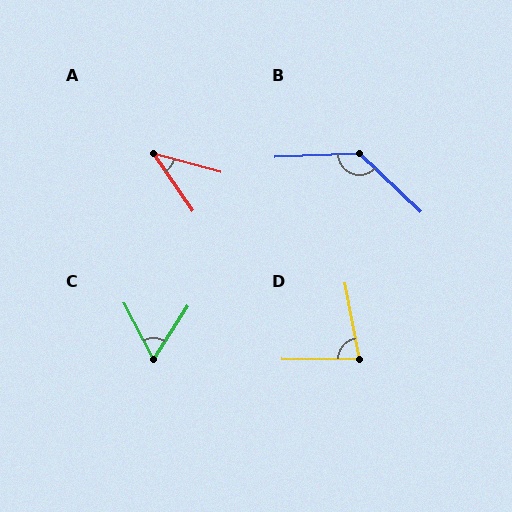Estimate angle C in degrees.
Approximately 60 degrees.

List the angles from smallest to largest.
A (41°), C (60°), D (79°), B (134°).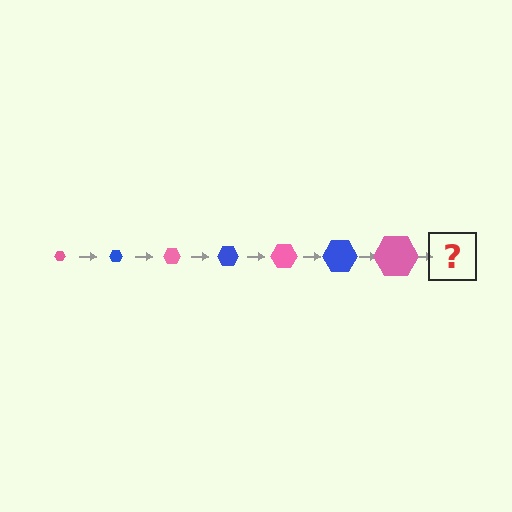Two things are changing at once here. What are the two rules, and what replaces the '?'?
The two rules are that the hexagon grows larger each step and the color cycles through pink and blue. The '?' should be a blue hexagon, larger than the previous one.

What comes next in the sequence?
The next element should be a blue hexagon, larger than the previous one.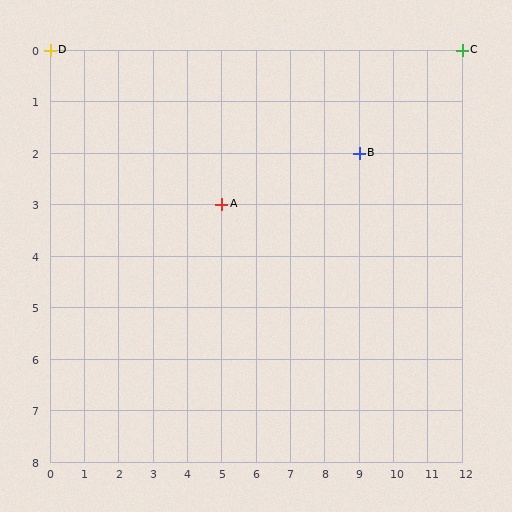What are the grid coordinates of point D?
Point D is at grid coordinates (0, 0).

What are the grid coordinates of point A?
Point A is at grid coordinates (5, 3).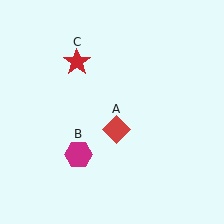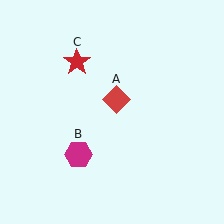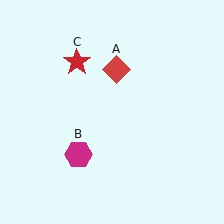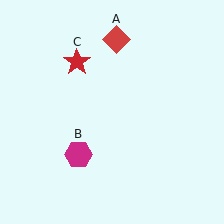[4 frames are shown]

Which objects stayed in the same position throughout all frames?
Magenta hexagon (object B) and red star (object C) remained stationary.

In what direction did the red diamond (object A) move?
The red diamond (object A) moved up.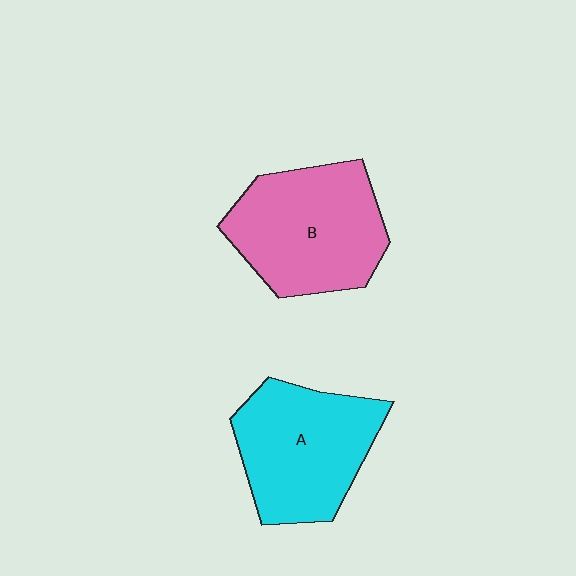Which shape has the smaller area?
Shape A (cyan).